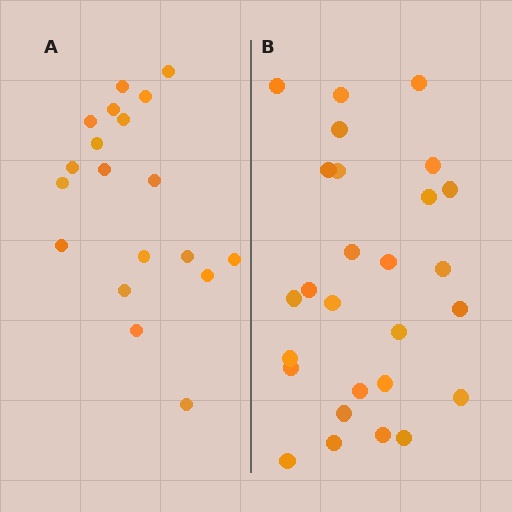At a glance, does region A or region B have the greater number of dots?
Region B (the right region) has more dots.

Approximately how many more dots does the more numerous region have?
Region B has roughly 8 or so more dots than region A.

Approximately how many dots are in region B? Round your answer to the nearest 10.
About 30 dots. (The exact count is 27, which rounds to 30.)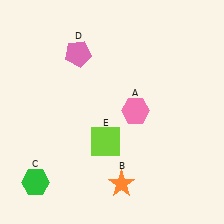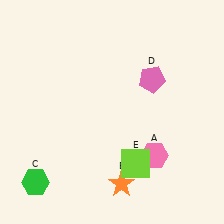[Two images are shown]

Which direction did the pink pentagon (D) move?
The pink pentagon (D) moved right.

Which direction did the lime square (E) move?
The lime square (E) moved right.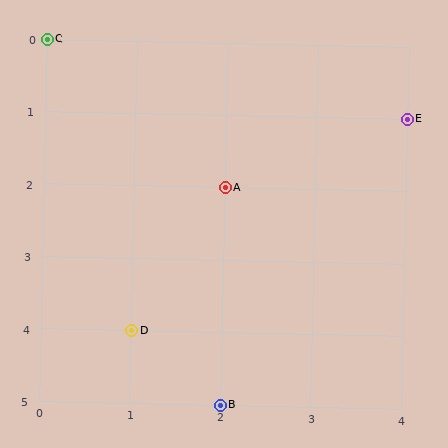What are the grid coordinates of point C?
Point C is at grid coordinates (0, 0).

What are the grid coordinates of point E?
Point E is at grid coordinates (4, 1).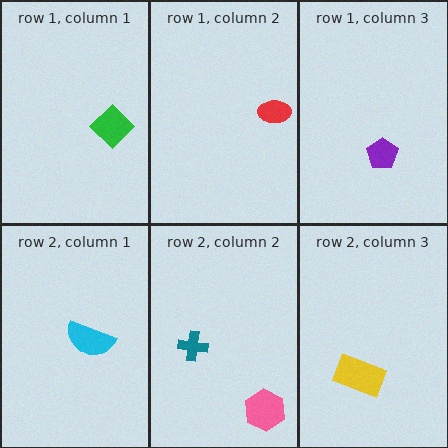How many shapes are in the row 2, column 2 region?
2.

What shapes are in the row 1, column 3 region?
The purple pentagon.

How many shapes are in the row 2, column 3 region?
1.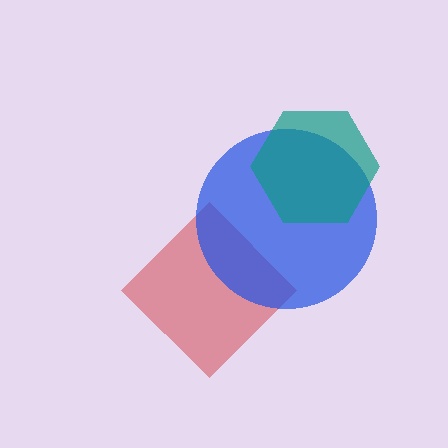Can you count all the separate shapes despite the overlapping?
Yes, there are 3 separate shapes.